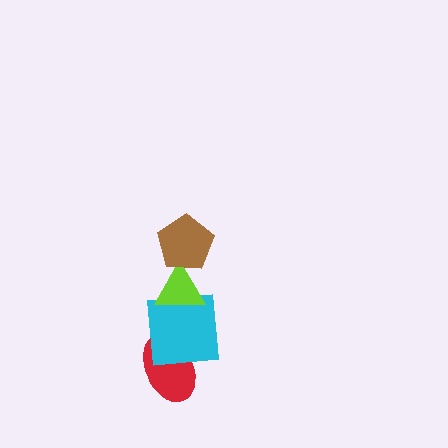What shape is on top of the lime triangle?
The brown pentagon is on top of the lime triangle.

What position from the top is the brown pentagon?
The brown pentagon is 1st from the top.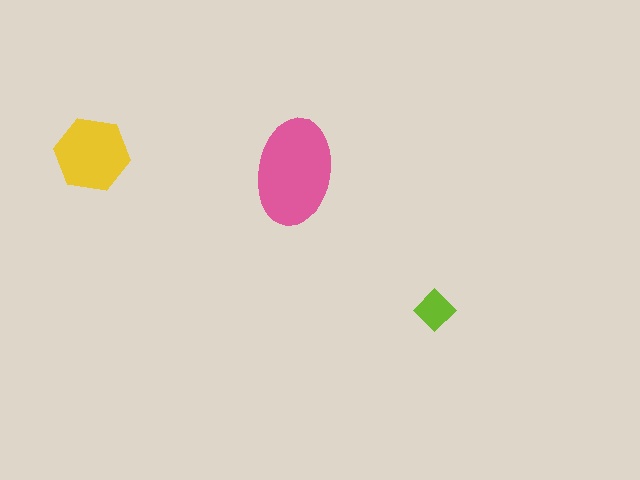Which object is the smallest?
The lime diamond.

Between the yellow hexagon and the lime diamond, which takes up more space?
The yellow hexagon.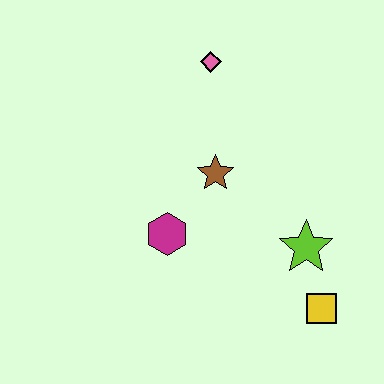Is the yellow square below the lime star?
Yes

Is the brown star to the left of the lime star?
Yes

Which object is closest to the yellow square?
The lime star is closest to the yellow square.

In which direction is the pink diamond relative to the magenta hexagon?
The pink diamond is above the magenta hexagon.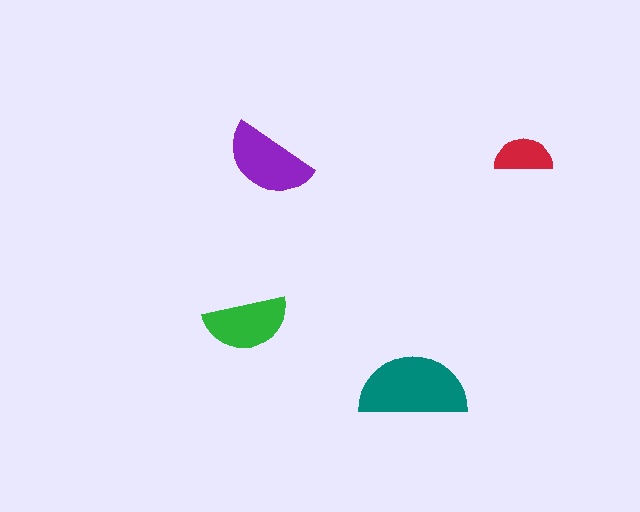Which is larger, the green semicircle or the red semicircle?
The green one.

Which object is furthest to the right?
The red semicircle is rightmost.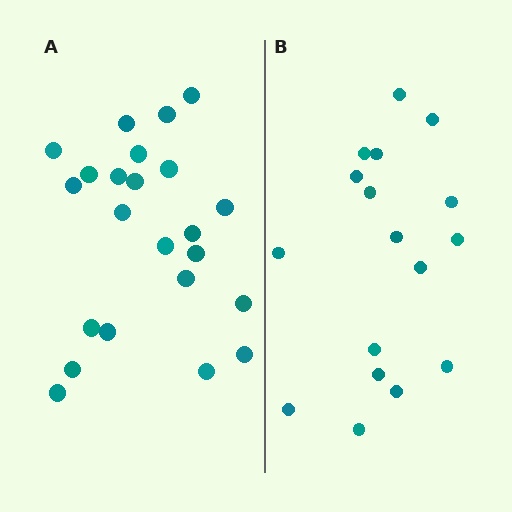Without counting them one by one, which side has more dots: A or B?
Region A (the left region) has more dots.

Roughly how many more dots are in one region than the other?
Region A has about 6 more dots than region B.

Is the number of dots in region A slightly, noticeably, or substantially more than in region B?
Region A has noticeably more, but not dramatically so. The ratio is roughly 1.4 to 1.